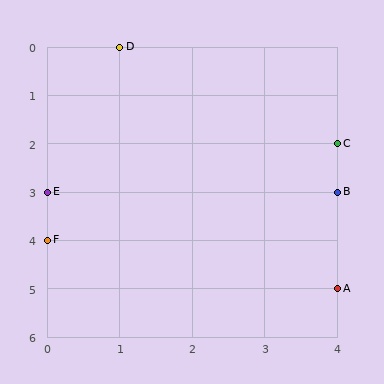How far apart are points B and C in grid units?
Points B and C are 1 row apart.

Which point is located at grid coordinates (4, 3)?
Point B is at (4, 3).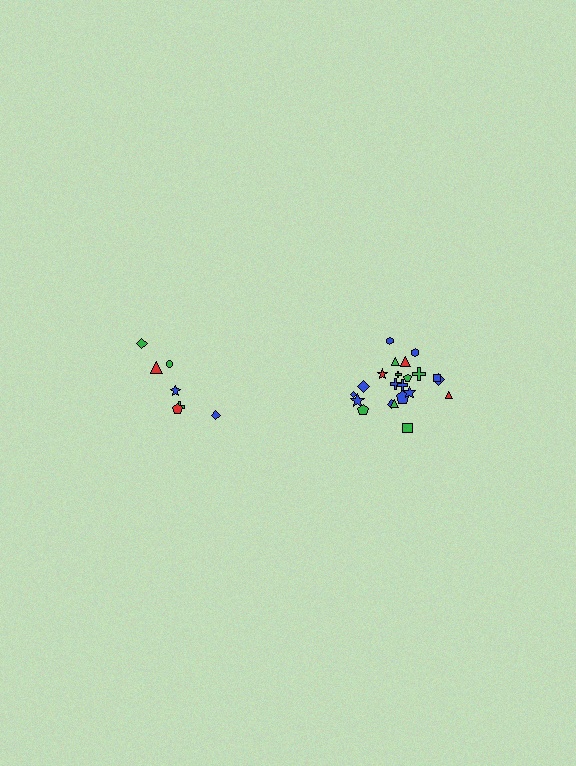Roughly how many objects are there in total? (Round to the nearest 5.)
Roughly 30 objects in total.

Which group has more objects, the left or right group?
The right group.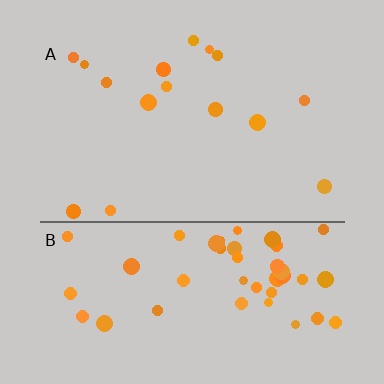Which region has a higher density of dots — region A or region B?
B (the bottom).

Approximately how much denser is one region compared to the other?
Approximately 3.1× — region B over region A.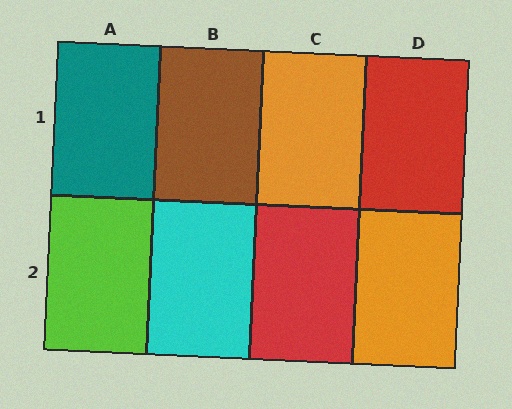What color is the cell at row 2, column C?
Red.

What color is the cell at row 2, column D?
Orange.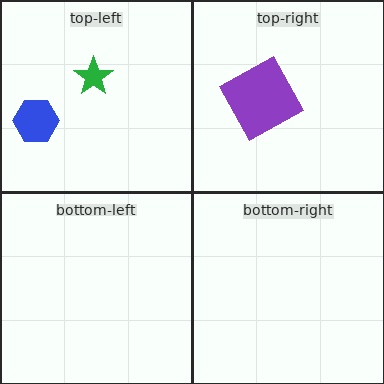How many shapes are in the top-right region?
1.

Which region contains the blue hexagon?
The top-left region.